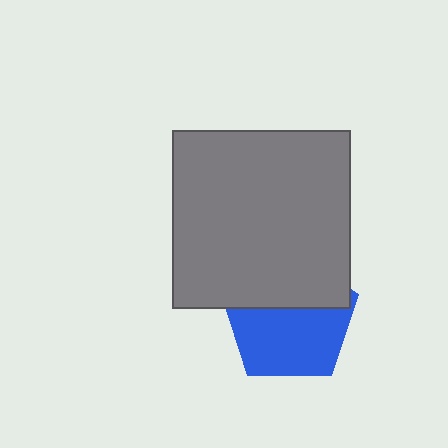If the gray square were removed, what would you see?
You would see the complete blue pentagon.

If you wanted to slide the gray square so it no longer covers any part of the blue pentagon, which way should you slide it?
Slide it up — that is the most direct way to separate the two shapes.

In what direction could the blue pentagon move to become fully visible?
The blue pentagon could move down. That would shift it out from behind the gray square entirely.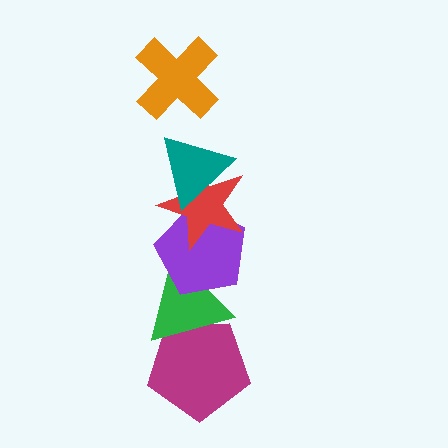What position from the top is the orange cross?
The orange cross is 1st from the top.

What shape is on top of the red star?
The teal triangle is on top of the red star.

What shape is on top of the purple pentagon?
The red star is on top of the purple pentagon.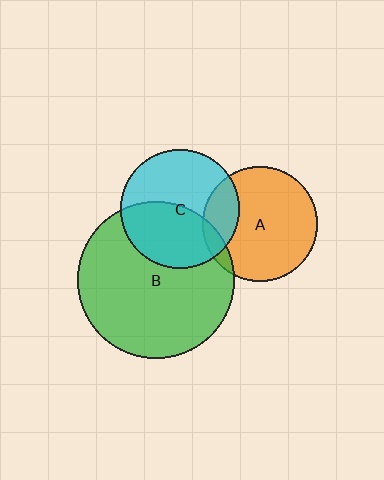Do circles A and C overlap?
Yes.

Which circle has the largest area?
Circle B (green).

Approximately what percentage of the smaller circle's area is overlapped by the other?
Approximately 20%.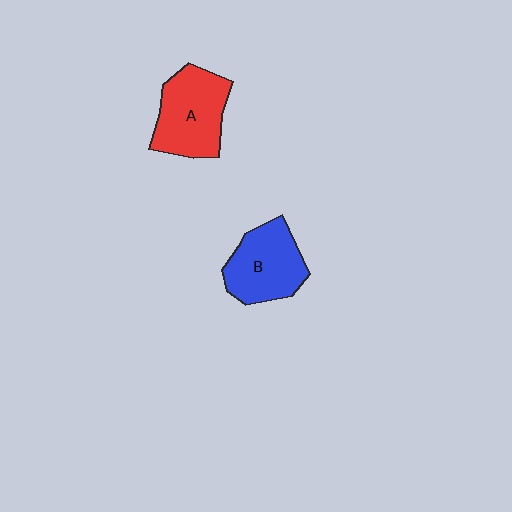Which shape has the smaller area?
Shape B (blue).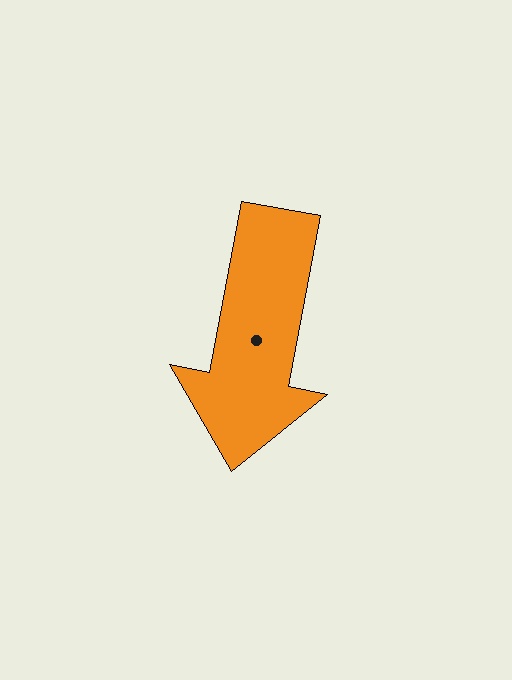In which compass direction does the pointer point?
South.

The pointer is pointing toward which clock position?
Roughly 6 o'clock.